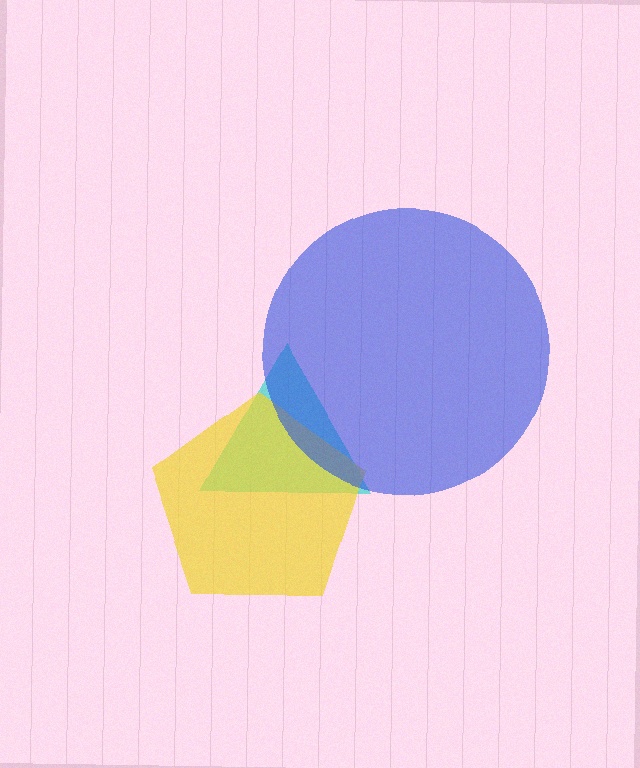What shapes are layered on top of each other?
The layered shapes are: a cyan triangle, a yellow pentagon, a blue circle.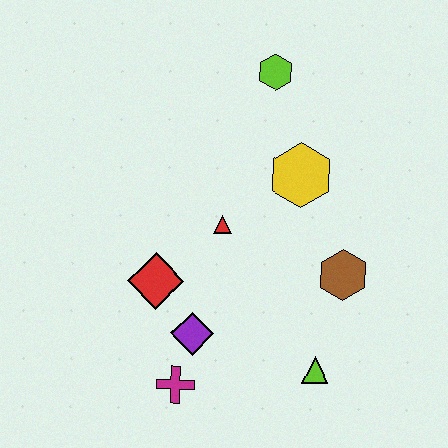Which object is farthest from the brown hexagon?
The lime hexagon is farthest from the brown hexagon.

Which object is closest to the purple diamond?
The magenta cross is closest to the purple diamond.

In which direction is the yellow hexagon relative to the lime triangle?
The yellow hexagon is above the lime triangle.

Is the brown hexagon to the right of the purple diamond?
Yes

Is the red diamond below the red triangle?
Yes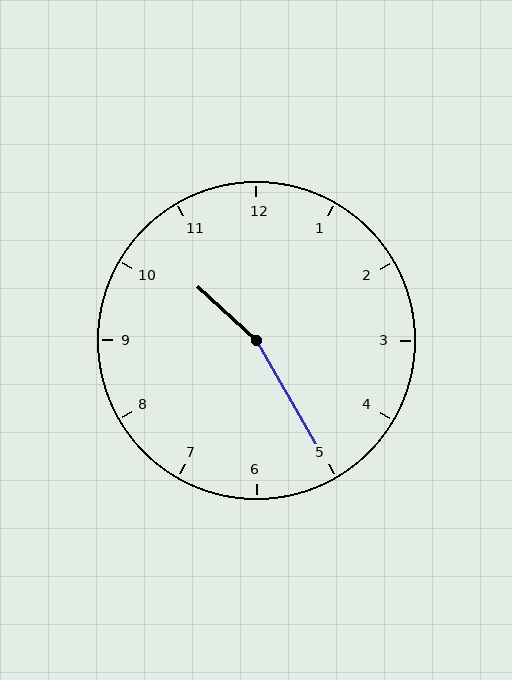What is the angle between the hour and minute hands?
Approximately 162 degrees.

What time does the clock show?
10:25.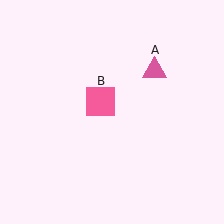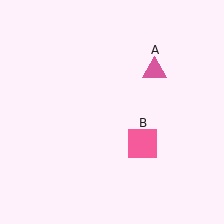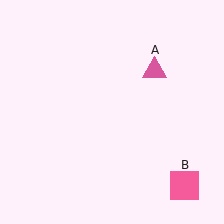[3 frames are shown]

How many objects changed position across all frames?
1 object changed position: pink square (object B).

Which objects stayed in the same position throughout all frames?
Pink triangle (object A) remained stationary.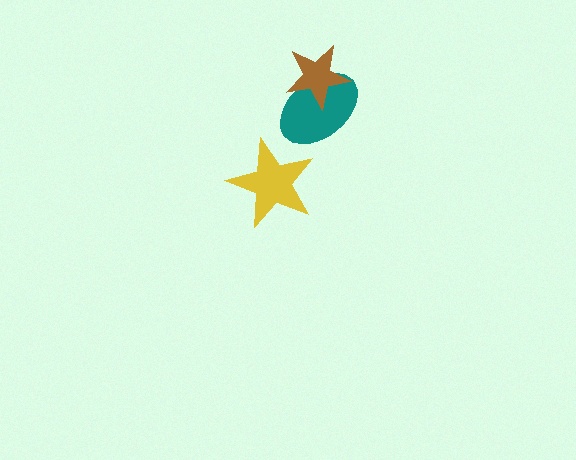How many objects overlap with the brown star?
1 object overlaps with the brown star.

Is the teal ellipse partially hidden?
Yes, it is partially covered by another shape.